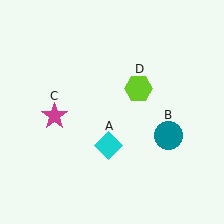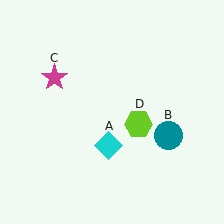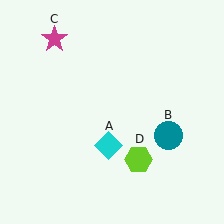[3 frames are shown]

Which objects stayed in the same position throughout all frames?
Cyan diamond (object A) and teal circle (object B) remained stationary.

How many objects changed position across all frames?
2 objects changed position: magenta star (object C), lime hexagon (object D).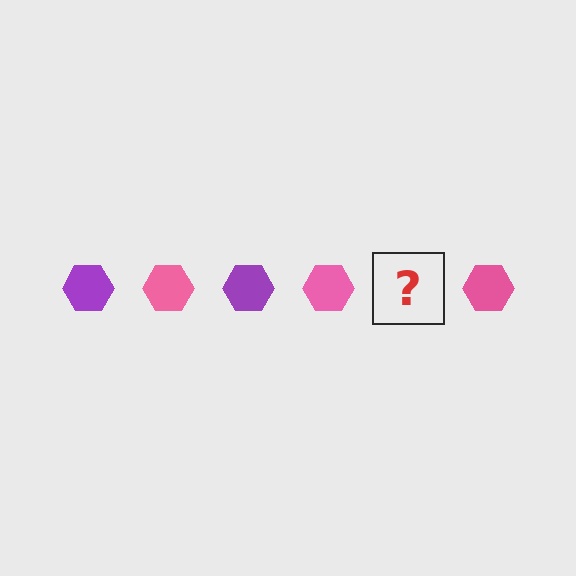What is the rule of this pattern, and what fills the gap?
The rule is that the pattern cycles through purple, pink hexagons. The gap should be filled with a purple hexagon.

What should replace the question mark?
The question mark should be replaced with a purple hexagon.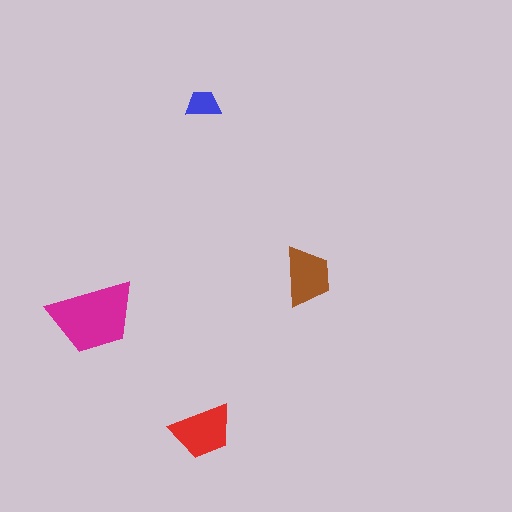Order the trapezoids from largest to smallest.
the magenta one, the red one, the brown one, the blue one.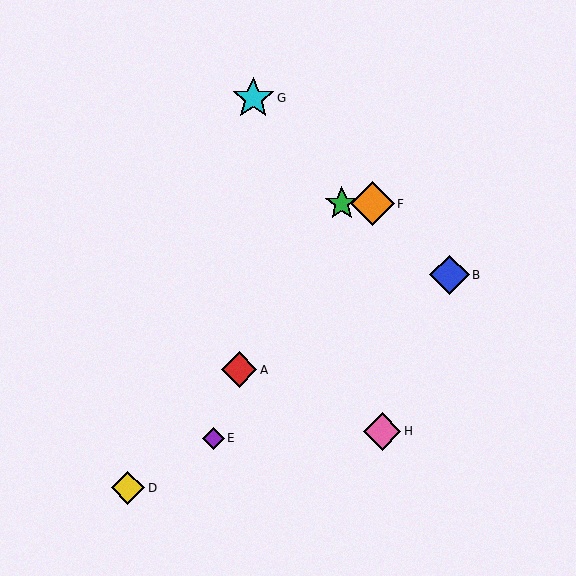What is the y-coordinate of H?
Object H is at y≈431.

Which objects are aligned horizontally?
Objects C, F are aligned horizontally.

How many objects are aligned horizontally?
2 objects (C, F) are aligned horizontally.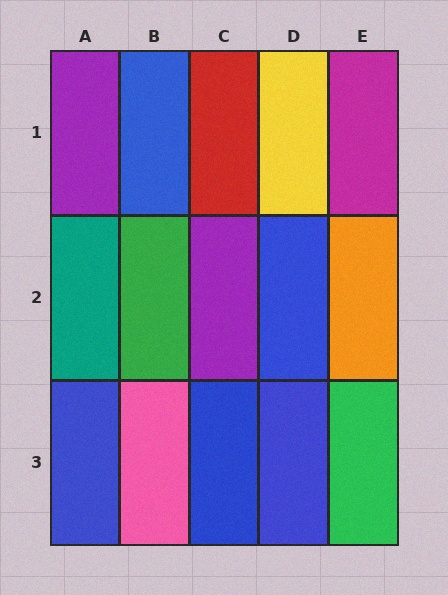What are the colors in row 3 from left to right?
Blue, pink, blue, blue, green.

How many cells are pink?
1 cell is pink.